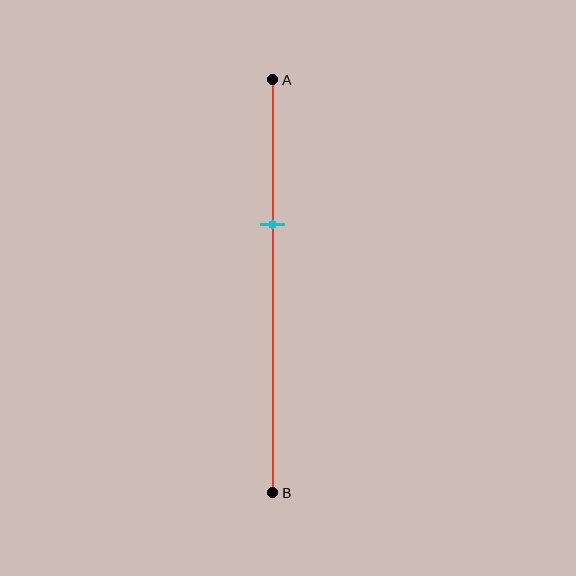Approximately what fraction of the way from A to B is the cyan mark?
The cyan mark is approximately 35% of the way from A to B.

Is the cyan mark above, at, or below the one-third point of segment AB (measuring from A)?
The cyan mark is approximately at the one-third point of segment AB.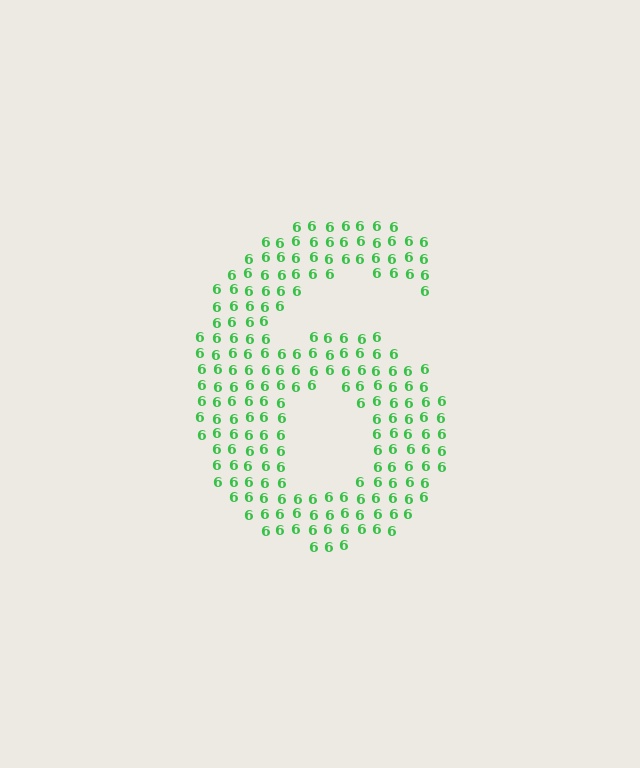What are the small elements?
The small elements are digit 6's.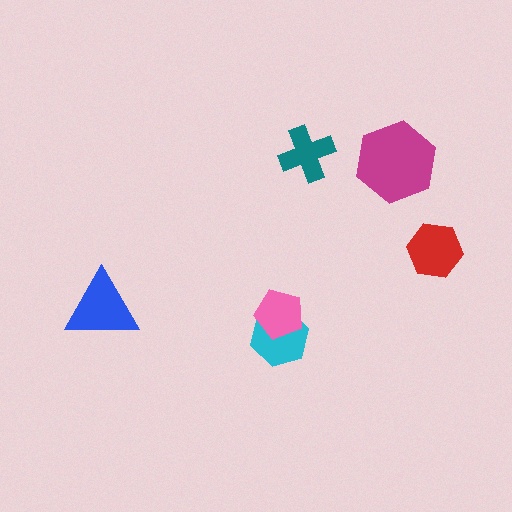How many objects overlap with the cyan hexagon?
1 object overlaps with the cyan hexagon.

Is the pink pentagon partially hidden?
No, no other shape covers it.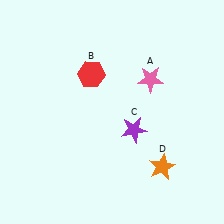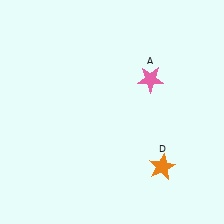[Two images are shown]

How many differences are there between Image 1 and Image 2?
There are 2 differences between the two images.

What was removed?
The red hexagon (B), the purple star (C) were removed in Image 2.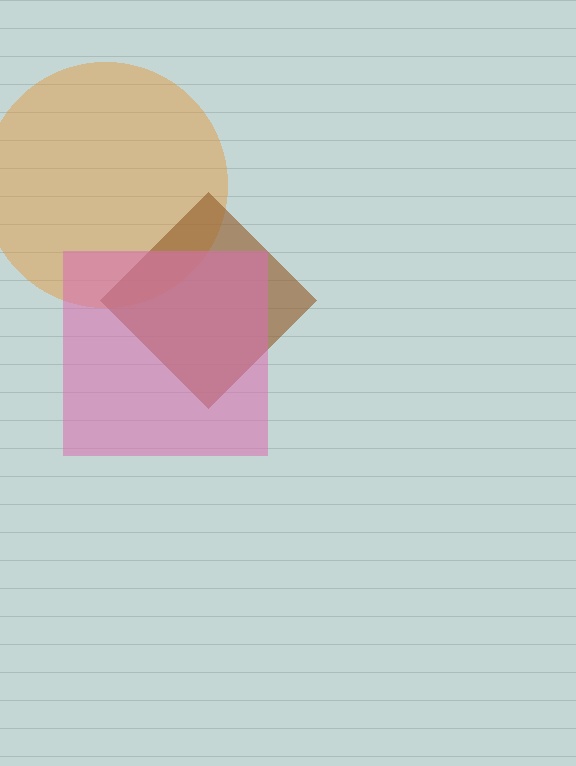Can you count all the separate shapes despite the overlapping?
Yes, there are 3 separate shapes.